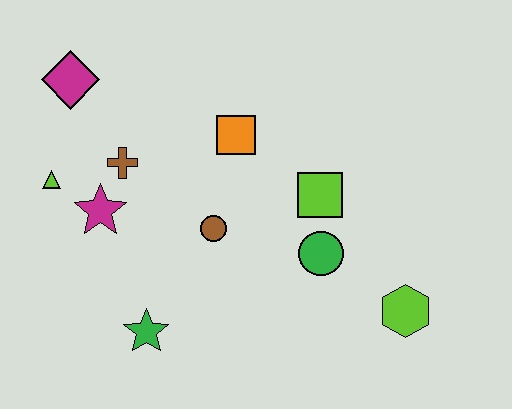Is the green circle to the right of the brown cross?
Yes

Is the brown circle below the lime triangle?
Yes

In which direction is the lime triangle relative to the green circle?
The lime triangle is to the left of the green circle.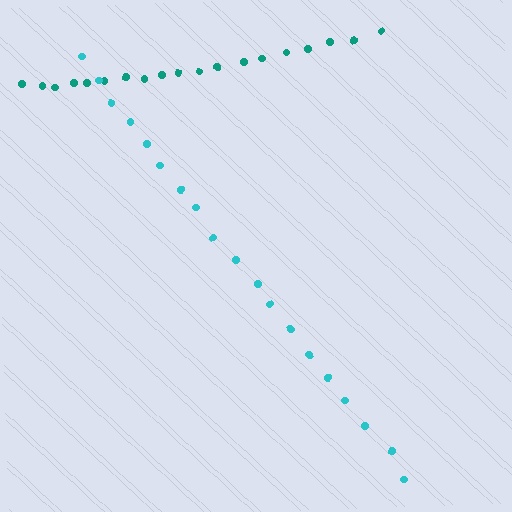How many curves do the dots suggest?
There are 2 distinct paths.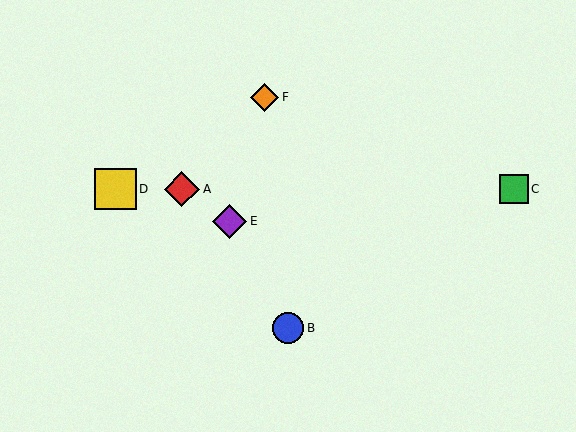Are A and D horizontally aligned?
Yes, both are at y≈189.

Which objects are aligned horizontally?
Objects A, C, D are aligned horizontally.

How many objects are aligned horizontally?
3 objects (A, C, D) are aligned horizontally.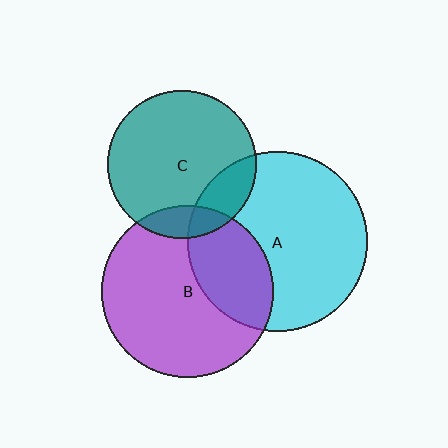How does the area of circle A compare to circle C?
Approximately 1.5 times.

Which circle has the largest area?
Circle A (cyan).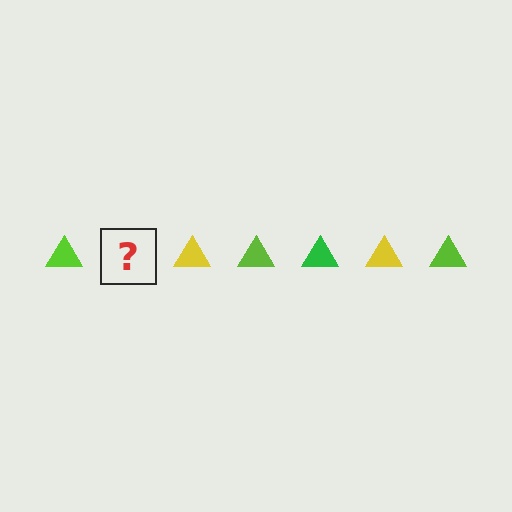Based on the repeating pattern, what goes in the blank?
The blank should be a green triangle.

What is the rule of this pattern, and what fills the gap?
The rule is that the pattern cycles through lime, green, yellow triangles. The gap should be filled with a green triangle.